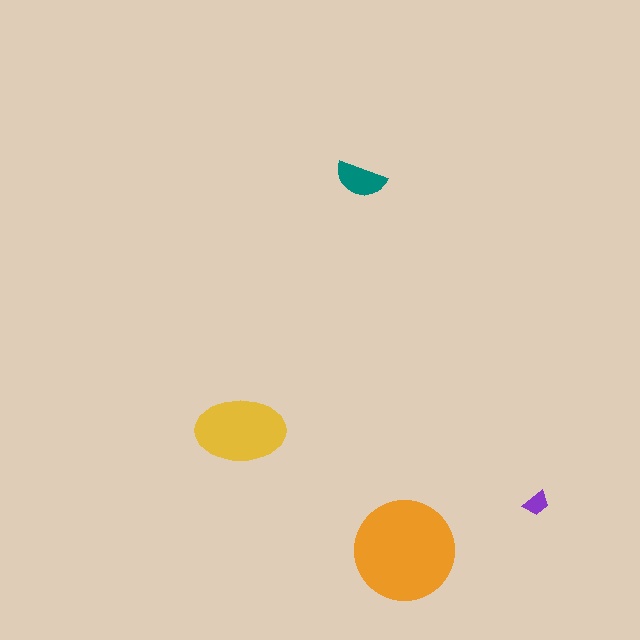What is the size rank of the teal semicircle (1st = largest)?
3rd.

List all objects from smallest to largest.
The purple trapezoid, the teal semicircle, the yellow ellipse, the orange circle.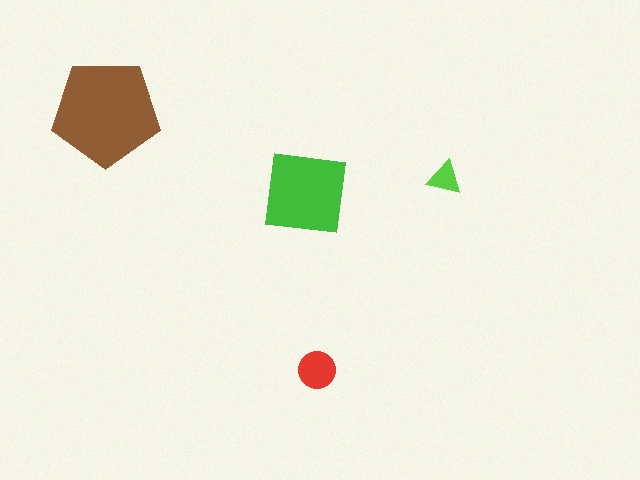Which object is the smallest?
The lime triangle.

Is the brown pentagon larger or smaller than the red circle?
Larger.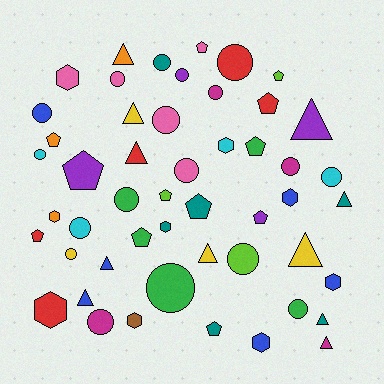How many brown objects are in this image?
There is 1 brown object.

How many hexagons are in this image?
There are 9 hexagons.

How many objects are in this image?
There are 50 objects.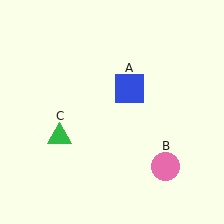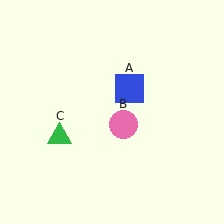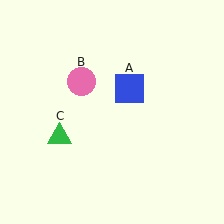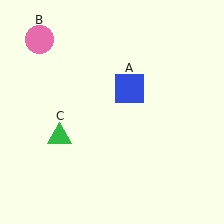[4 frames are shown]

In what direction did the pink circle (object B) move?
The pink circle (object B) moved up and to the left.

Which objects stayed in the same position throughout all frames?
Blue square (object A) and green triangle (object C) remained stationary.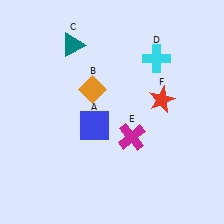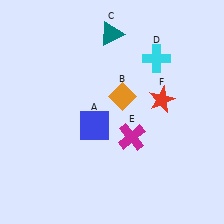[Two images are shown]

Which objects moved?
The objects that moved are: the orange diamond (B), the teal triangle (C).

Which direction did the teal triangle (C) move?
The teal triangle (C) moved right.